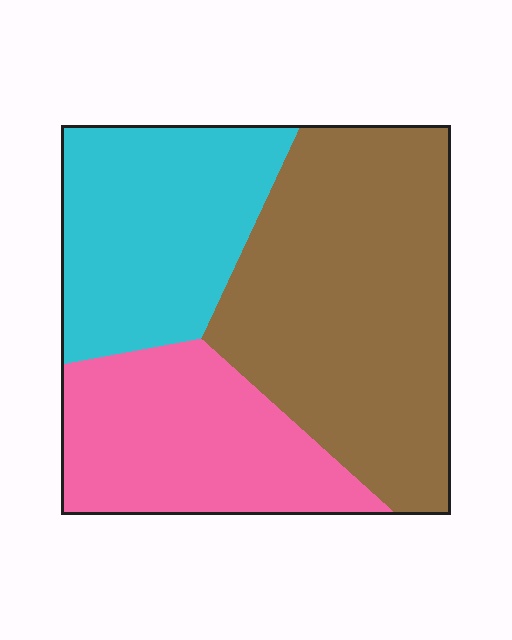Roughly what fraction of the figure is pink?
Pink covers around 25% of the figure.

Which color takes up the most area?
Brown, at roughly 45%.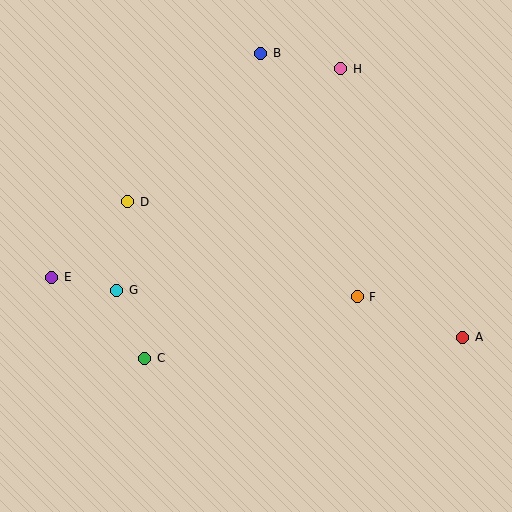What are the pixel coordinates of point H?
Point H is at (341, 69).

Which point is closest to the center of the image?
Point F at (357, 297) is closest to the center.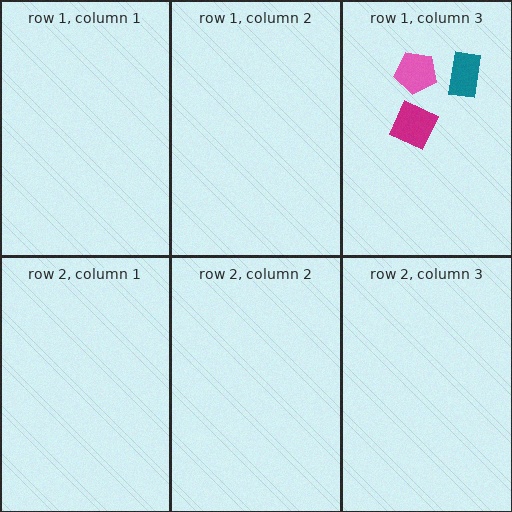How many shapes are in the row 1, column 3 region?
3.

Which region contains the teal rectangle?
The row 1, column 3 region.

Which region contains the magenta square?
The row 1, column 3 region.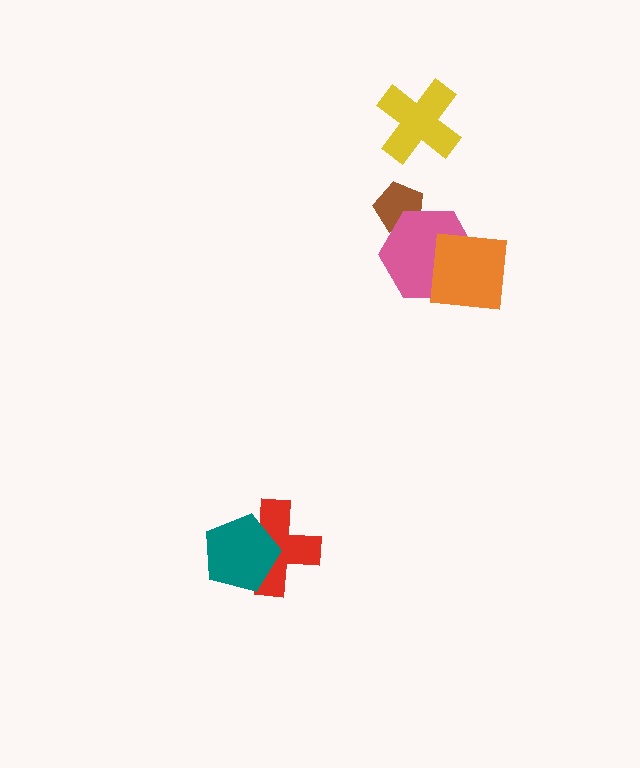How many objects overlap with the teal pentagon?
1 object overlaps with the teal pentagon.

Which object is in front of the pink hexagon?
The orange square is in front of the pink hexagon.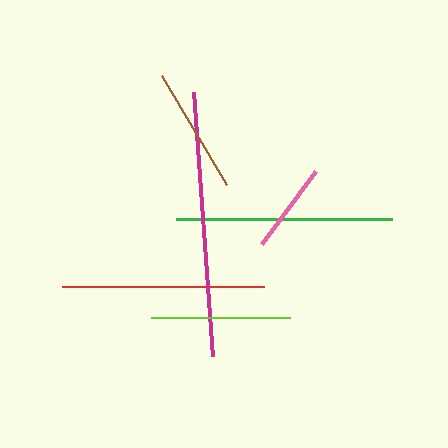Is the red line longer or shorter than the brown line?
The red line is longer than the brown line.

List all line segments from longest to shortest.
From longest to shortest: magenta, green, red, lime, brown, pink.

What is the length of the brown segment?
The brown segment is approximately 127 pixels long.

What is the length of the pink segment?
The pink segment is approximately 91 pixels long.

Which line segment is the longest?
The magenta line is the longest at approximately 264 pixels.